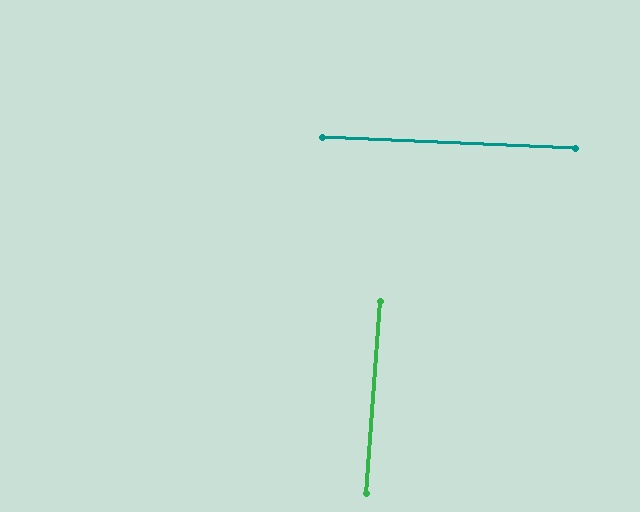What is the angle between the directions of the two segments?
Approximately 88 degrees.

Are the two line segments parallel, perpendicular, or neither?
Perpendicular — they meet at approximately 88°.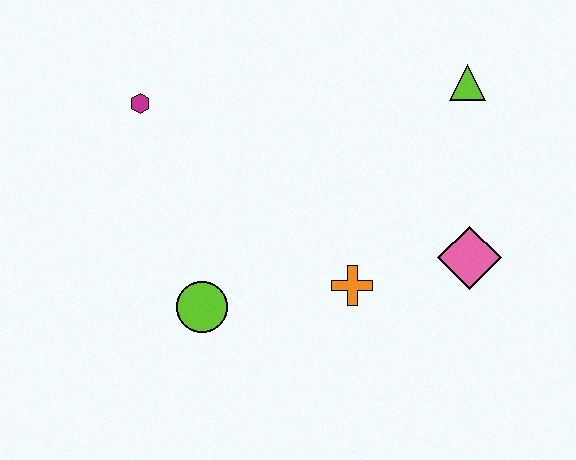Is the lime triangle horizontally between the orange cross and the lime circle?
No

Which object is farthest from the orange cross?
The magenta hexagon is farthest from the orange cross.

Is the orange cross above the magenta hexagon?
No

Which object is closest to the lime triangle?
The pink diamond is closest to the lime triangle.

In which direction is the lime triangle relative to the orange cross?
The lime triangle is above the orange cross.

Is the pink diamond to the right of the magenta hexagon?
Yes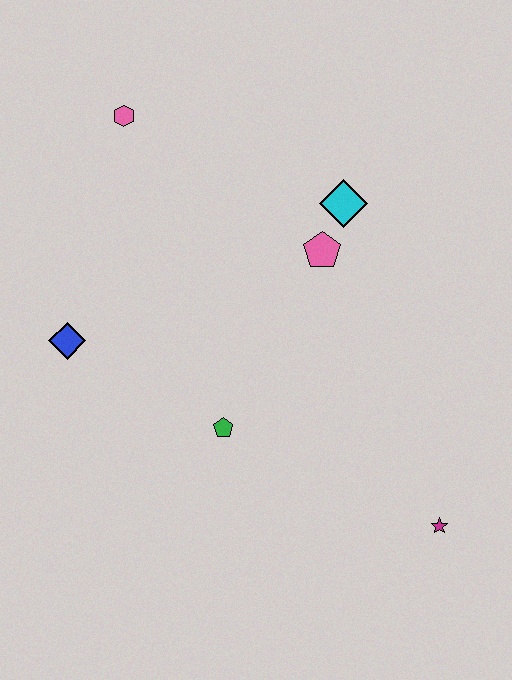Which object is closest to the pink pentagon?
The cyan diamond is closest to the pink pentagon.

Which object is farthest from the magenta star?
The pink hexagon is farthest from the magenta star.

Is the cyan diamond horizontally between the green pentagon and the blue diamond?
No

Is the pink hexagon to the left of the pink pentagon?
Yes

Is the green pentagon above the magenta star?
Yes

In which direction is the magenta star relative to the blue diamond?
The magenta star is to the right of the blue diamond.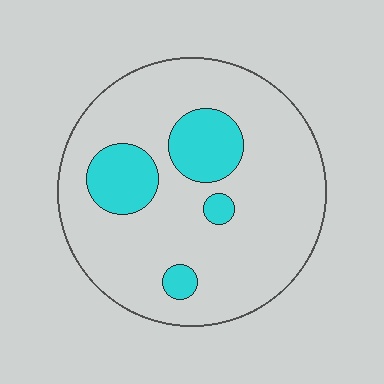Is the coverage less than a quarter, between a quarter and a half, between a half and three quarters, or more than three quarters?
Less than a quarter.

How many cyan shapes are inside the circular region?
4.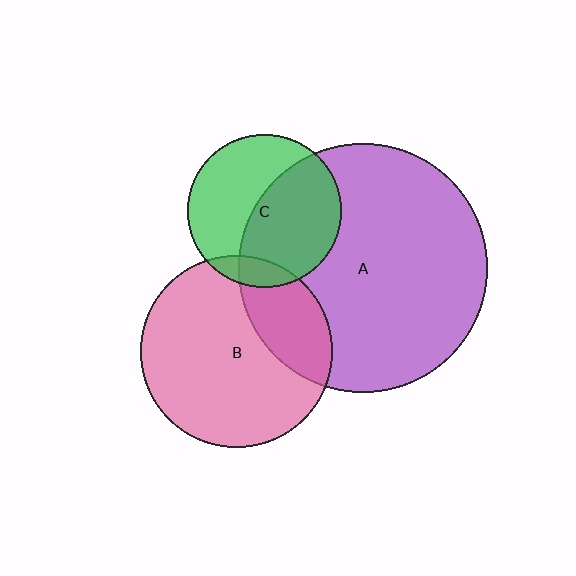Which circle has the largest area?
Circle A (purple).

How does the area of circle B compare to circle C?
Approximately 1.6 times.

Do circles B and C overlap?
Yes.